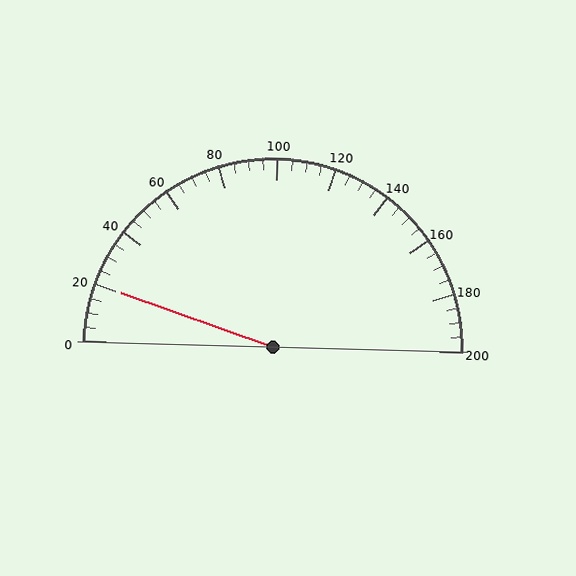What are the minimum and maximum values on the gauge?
The gauge ranges from 0 to 200.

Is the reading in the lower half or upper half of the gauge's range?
The reading is in the lower half of the range (0 to 200).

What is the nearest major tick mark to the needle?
The nearest major tick mark is 20.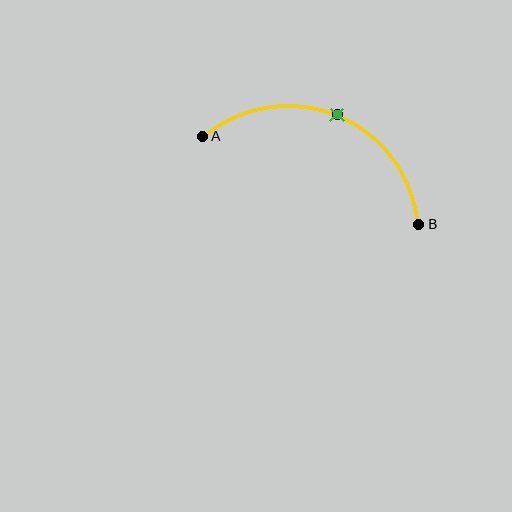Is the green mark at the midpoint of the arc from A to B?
Yes. The green mark lies on the arc at equal arc-length from both A and B — it is the arc midpoint.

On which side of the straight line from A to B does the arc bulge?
The arc bulges above the straight line connecting A and B.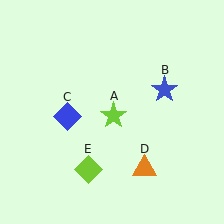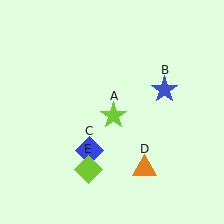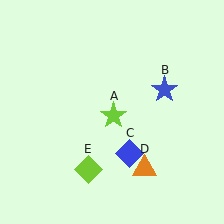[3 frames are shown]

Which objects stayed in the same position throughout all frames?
Lime star (object A) and blue star (object B) and orange triangle (object D) and lime diamond (object E) remained stationary.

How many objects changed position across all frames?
1 object changed position: blue diamond (object C).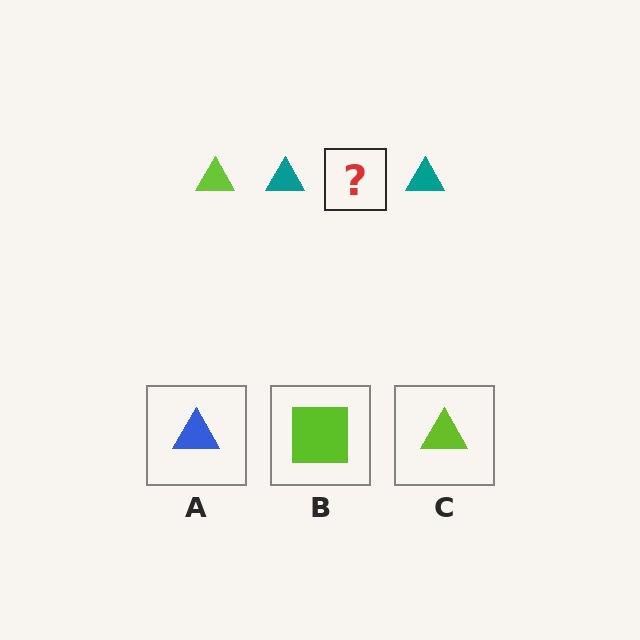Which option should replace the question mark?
Option C.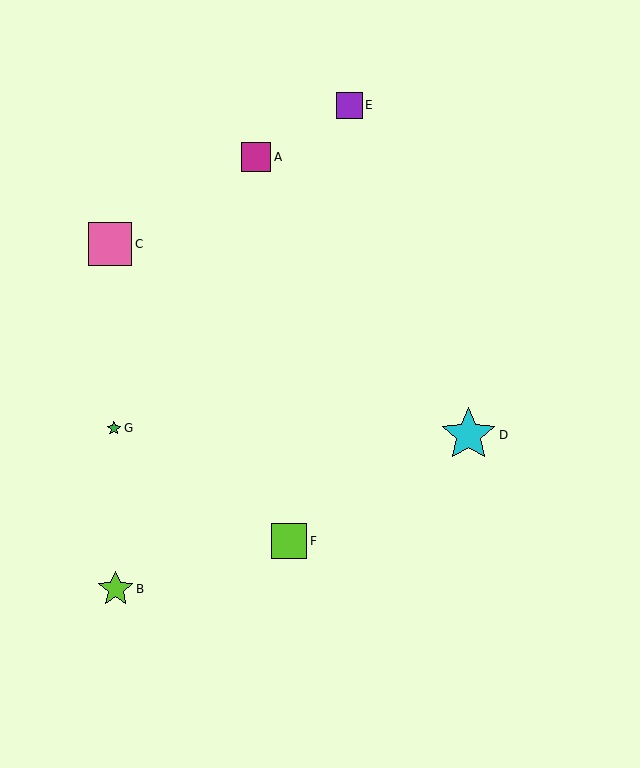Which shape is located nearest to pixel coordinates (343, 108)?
The purple square (labeled E) at (349, 105) is nearest to that location.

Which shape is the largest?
The cyan star (labeled D) is the largest.